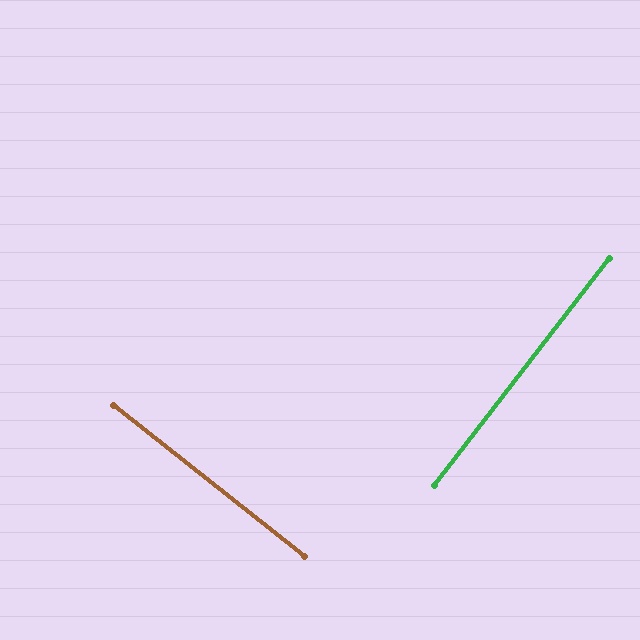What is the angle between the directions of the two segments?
Approximately 90 degrees.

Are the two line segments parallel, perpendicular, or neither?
Perpendicular — they meet at approximately 90°.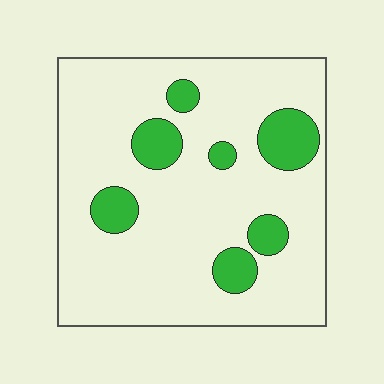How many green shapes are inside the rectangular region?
7.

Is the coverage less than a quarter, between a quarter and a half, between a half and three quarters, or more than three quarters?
Less than a quarter.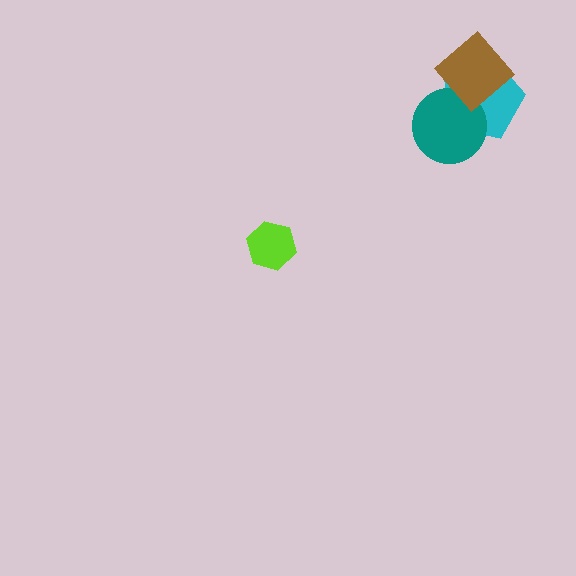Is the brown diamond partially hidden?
No, no other shape covers it.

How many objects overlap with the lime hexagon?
0 objects overlap with the lime hexagon.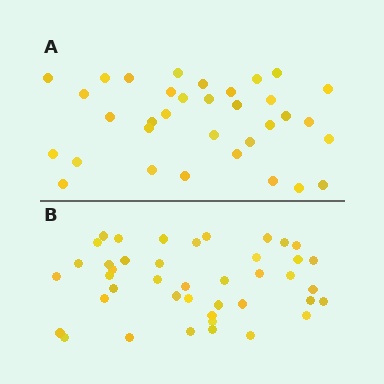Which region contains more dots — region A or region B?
Region B (the bottom region) has more dots.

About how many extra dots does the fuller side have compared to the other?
Region B has roughly 8 or so more dots than region A.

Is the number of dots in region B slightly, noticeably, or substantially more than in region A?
Region B has only slightly more — the two regions are fairly close. The ratio is roughly 1.2 to 1.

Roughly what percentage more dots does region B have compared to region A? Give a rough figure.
About 25% more.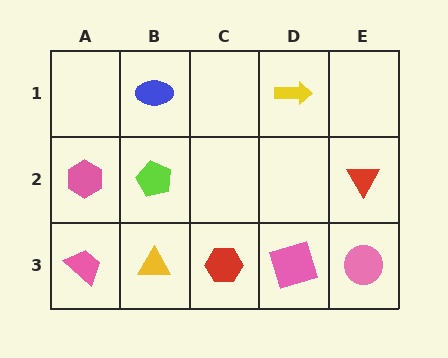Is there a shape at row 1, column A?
No, that cell is empty.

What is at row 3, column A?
A pink trapezoid.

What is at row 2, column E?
A red triangle.